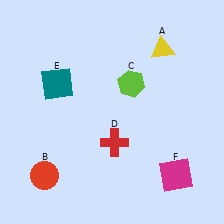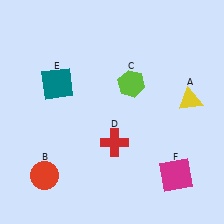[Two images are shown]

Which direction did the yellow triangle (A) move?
The yellow triangle (A) moved down.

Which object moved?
The yellow triangle (A) moved down.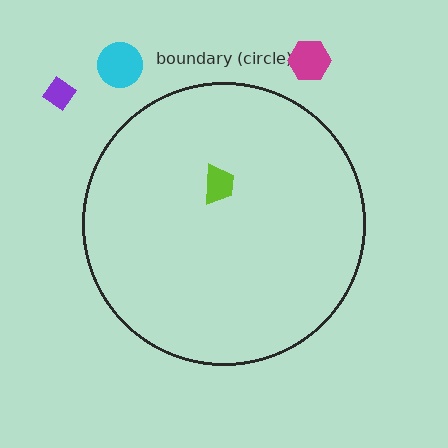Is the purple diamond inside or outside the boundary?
Outside.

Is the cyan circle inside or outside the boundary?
Outside.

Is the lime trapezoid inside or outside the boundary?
Inside.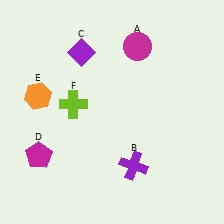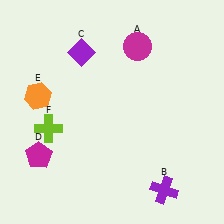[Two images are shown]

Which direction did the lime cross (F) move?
The lime cross (F) moved left.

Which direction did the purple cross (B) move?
The purple cross (B) moved right.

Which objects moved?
The objects that moved are: the purple cross (B), the lime cross (F).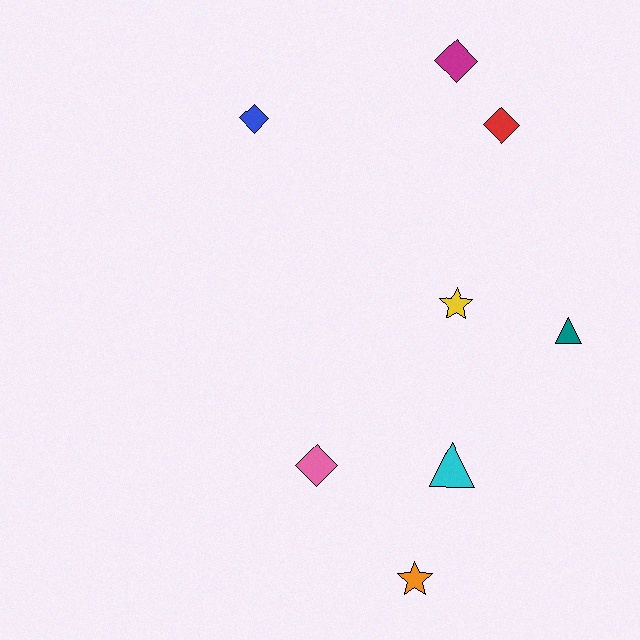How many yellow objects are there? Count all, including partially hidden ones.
There is 1 yellow object.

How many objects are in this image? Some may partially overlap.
There are 8 objects.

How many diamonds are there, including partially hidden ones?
There are 4 diamonds.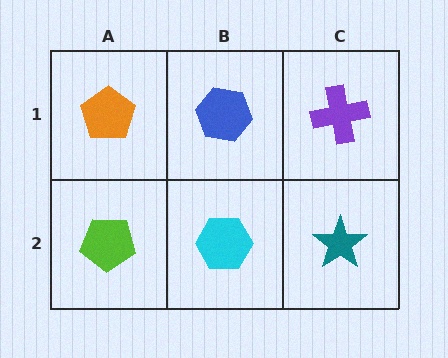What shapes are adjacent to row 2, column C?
A purple cross (row 1, column C), a cyan hexagon (row 2, column B).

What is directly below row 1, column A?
A lime pentagon.